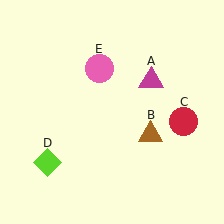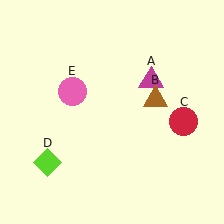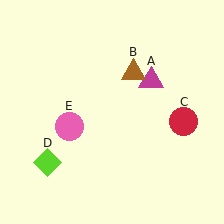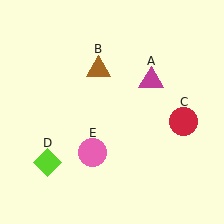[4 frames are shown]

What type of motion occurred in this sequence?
The brown triangle (object B), pink circle (object E) rotated counterclockwise around the center of the scene.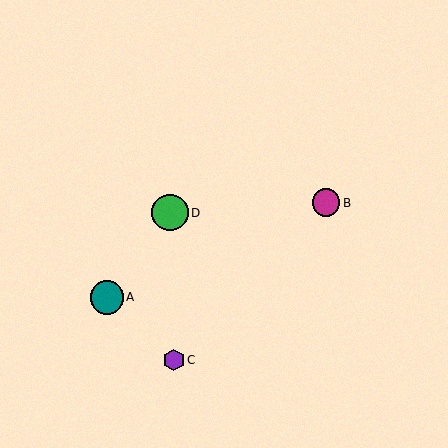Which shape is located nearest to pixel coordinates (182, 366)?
The purple hexagon (labeled C) at (174, 360) is nearest to that location.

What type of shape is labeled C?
Shape C is a purple hexagon.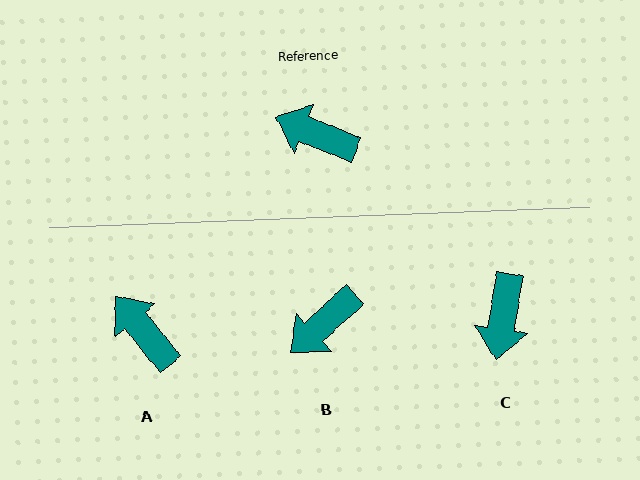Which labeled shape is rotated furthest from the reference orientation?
C, about 103 degrees away.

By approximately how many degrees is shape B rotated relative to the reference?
Approximately 64 degrees counter-clockwise.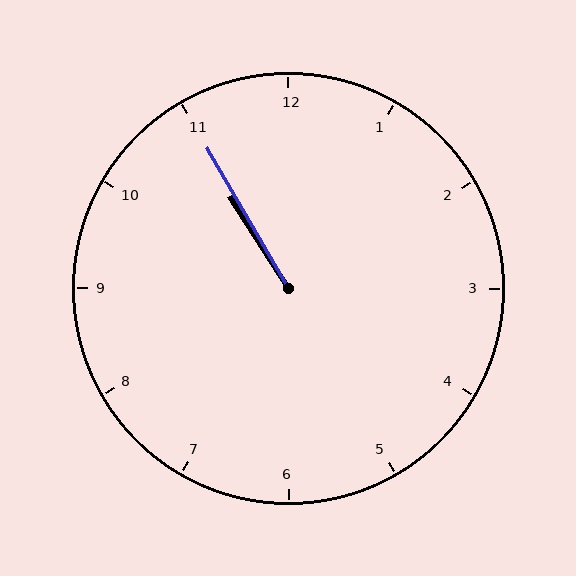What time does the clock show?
10:55.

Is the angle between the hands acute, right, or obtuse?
It is acute.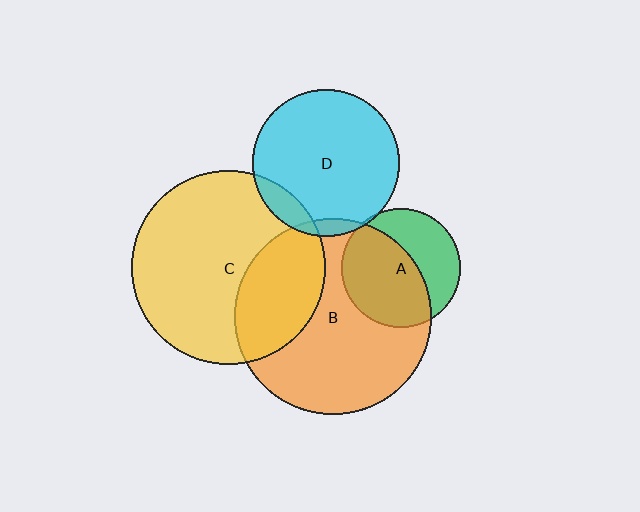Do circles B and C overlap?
Yes.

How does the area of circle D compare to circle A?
Approximately 1.5 times.